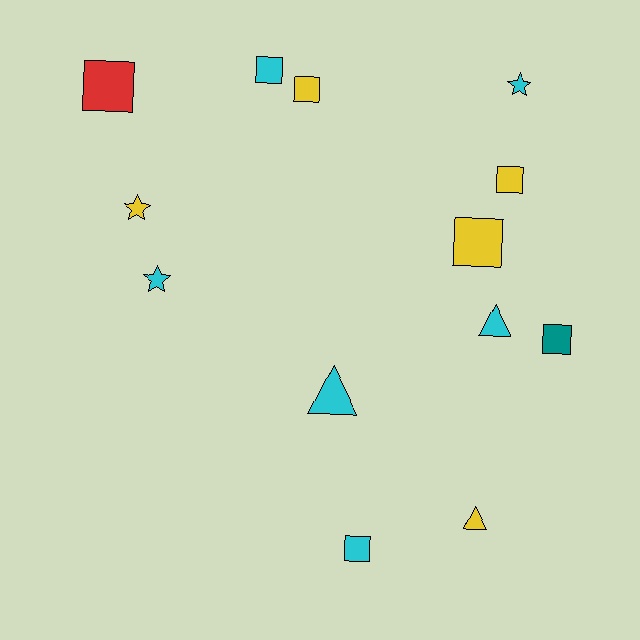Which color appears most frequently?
Cyan, with 6 objects.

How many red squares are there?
There is 1 red square.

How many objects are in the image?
There are 13 objects.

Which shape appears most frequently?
Square, with 7 objects.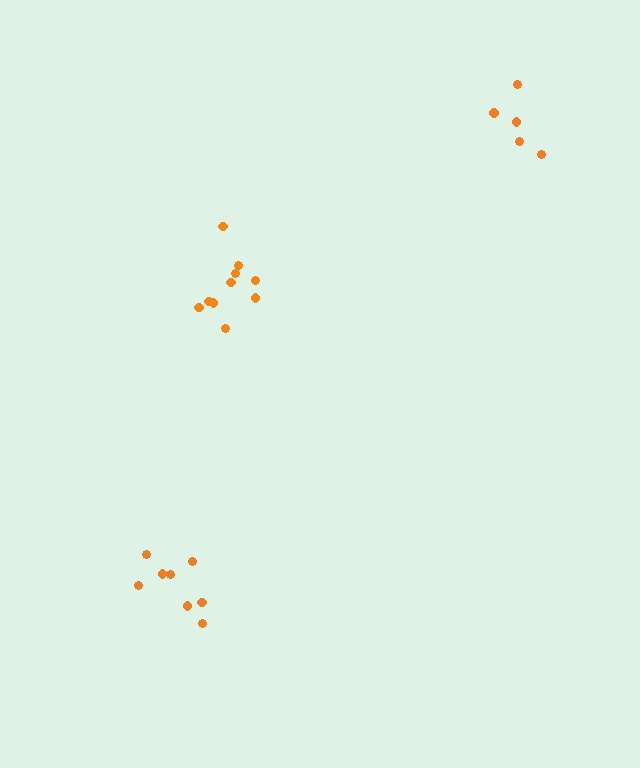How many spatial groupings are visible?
There are 3 spatial groupings.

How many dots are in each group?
Group 1: 8 dots, Group 2: 10 dots, Group 3: 5 dots (23 total).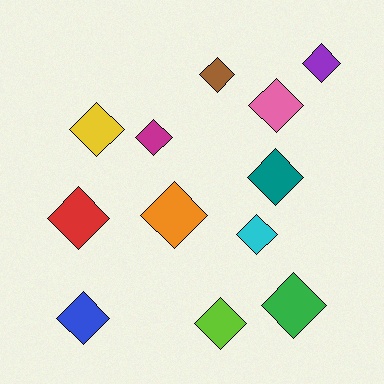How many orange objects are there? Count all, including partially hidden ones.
There is 1 orange object.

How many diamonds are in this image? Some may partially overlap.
There are 12 diamonds.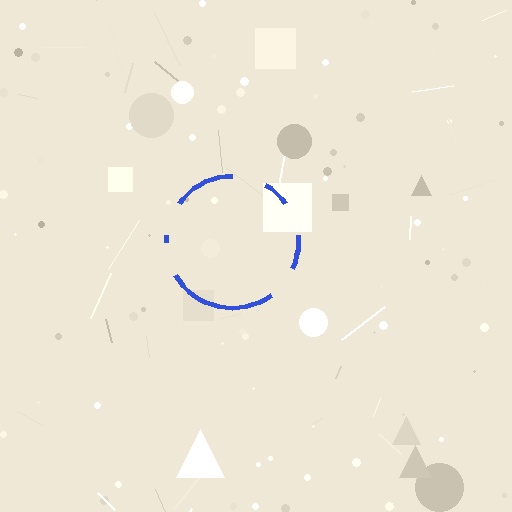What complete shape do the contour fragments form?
The contour fragments form a circle.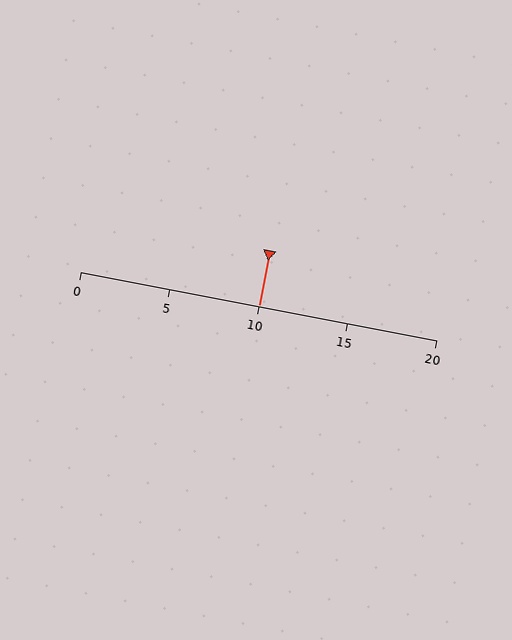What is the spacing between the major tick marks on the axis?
The major ticks are spaced 5 apart.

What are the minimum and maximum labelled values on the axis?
The axis runs from 0 to 20.